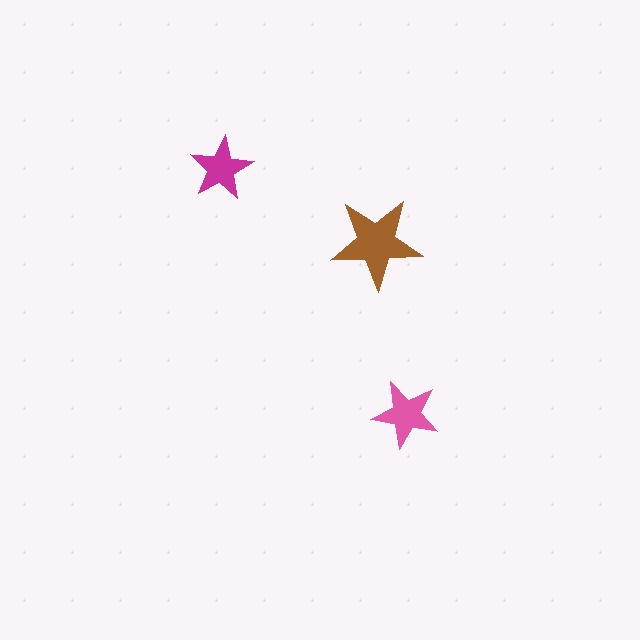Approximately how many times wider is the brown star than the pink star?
About 1.5 times wider.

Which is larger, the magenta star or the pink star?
The pink one.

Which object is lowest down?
The pink star is bottommost.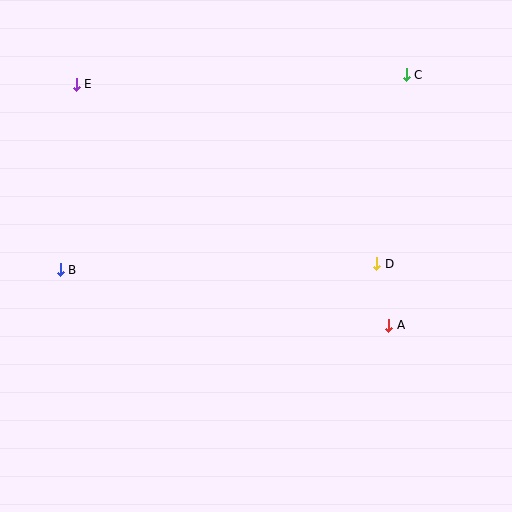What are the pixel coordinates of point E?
Point E is at (76, 84).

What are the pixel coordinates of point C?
Point C is at (406, 75).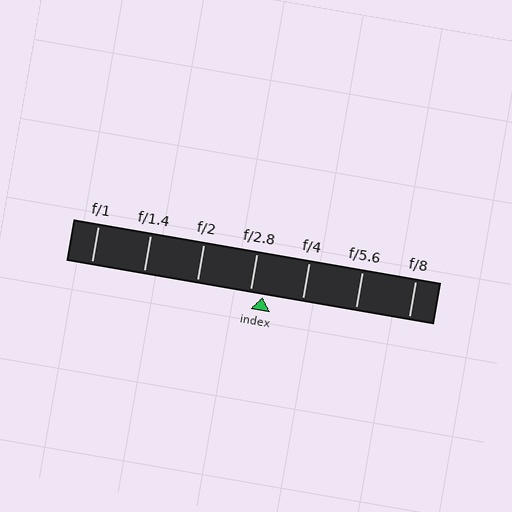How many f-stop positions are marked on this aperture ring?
There are 7 f-stop positions marked.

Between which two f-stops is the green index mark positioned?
The index mark is between f/2.8 and f/4.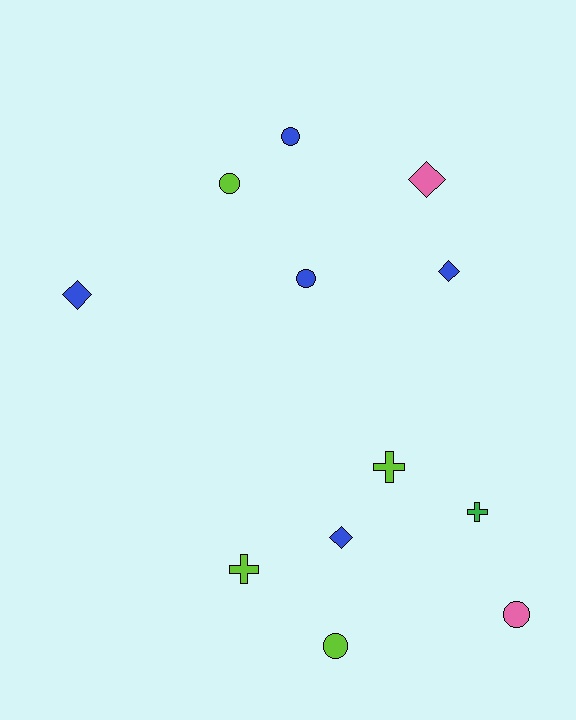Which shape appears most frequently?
Circle, with 5 objects.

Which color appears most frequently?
Blue, with 5 objects.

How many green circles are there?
There are no green circles.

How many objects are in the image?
There are 12 objects.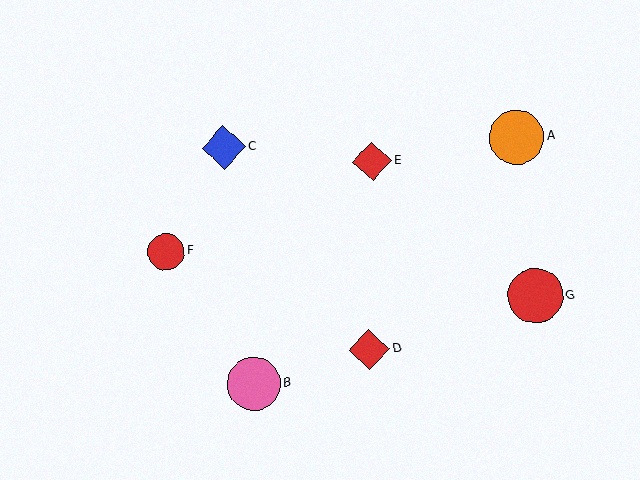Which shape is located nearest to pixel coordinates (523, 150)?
The orange circle (labeled A) at (517, 137) is nearest to that location.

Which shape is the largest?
The red circle (labeled G) is the largest.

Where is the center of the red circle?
The center of the red circle is at (166, 252).